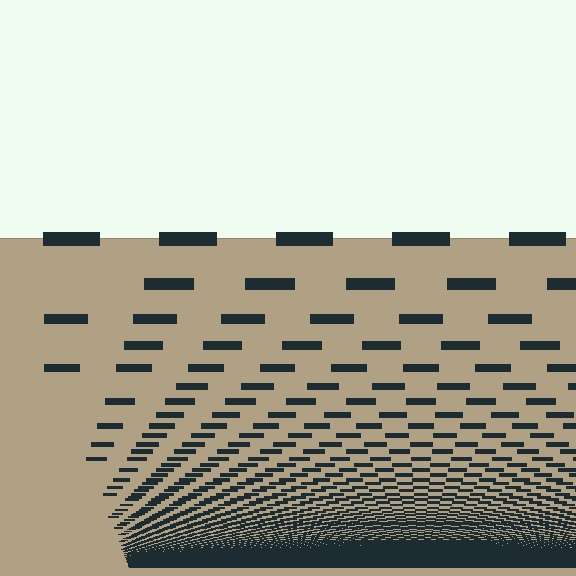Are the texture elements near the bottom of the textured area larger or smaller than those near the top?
Smaller. The gradient is inverted — elements near the bottom are smaller and denser.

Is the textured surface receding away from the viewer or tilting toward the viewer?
The surface appears to tilt toward the viewer. Texture elements get larger and sparser toward the top.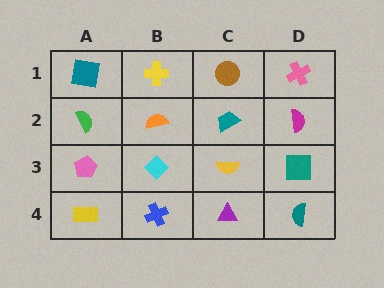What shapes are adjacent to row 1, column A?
A green semicircle (row 2, column A), a yellow cross (row 1, column B).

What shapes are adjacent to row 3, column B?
An orange semicircle (row 2, column B), a blue cross (row 4, column B), a pink pentagon (row 3, column A), a yellow semicircle (row 3, column C).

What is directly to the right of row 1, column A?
A yellow cross.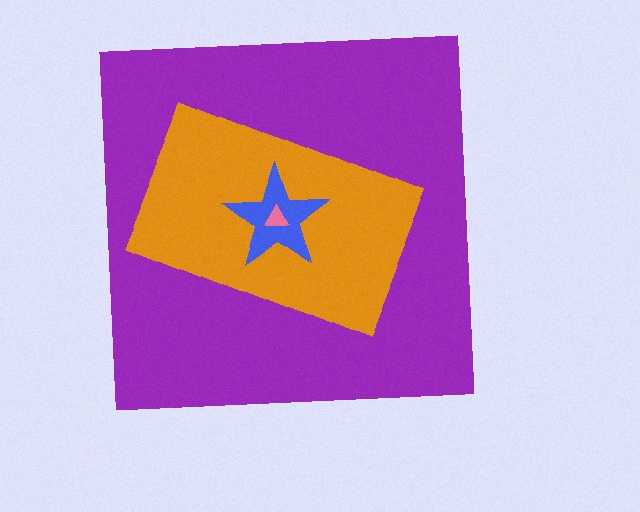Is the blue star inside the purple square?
Yes.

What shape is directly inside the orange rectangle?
The blue star.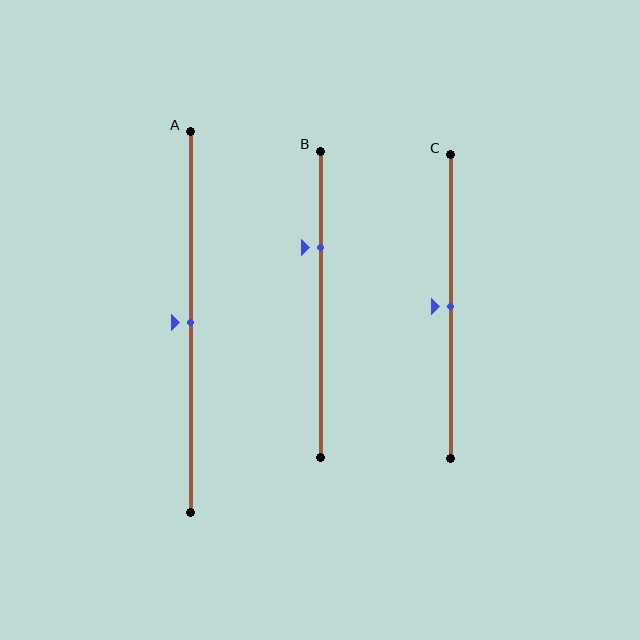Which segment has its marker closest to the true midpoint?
Segment A has its marker closest to the true midpoint.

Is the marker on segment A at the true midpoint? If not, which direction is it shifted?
Yes, the marker on segment A is at the true midpoint.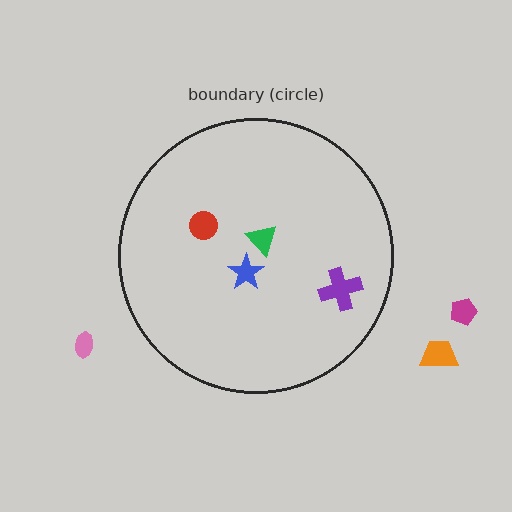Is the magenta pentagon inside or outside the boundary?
Outside.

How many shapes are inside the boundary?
4 inside, 3 outside.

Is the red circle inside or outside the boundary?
Inside.